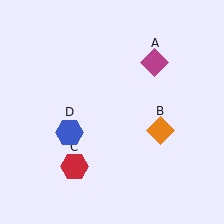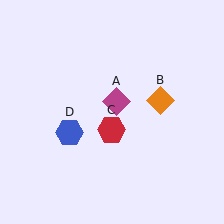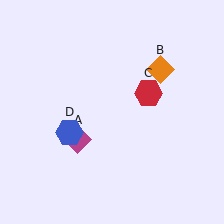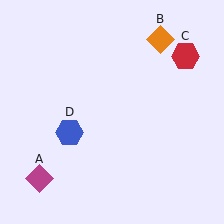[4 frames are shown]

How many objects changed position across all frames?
3 objects changed position: magenta diamond (object A), orange diamond (object B), red hexagon (object C).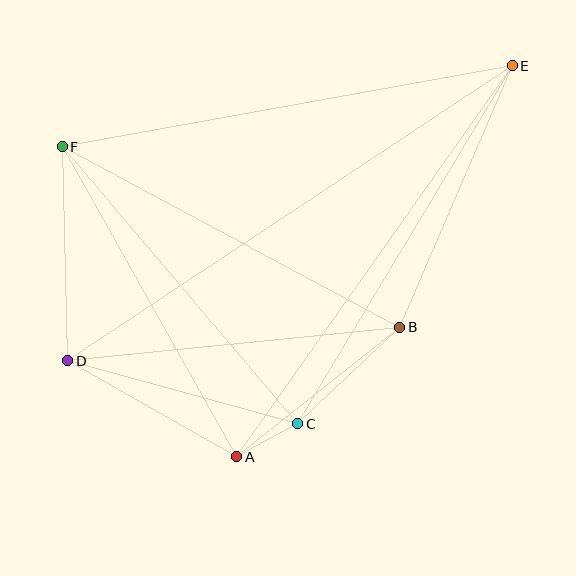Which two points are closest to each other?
Points A and C are closest to each other.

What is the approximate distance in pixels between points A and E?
The distance between A and E is approximately 478 pixels.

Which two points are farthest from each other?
Points D and E are farthest from each other.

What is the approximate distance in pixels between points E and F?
The distance between E and F is approximately 457 pixels.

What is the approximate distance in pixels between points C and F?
The distance between C and F is approximately 364 pixels.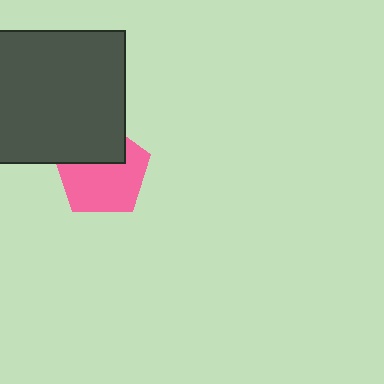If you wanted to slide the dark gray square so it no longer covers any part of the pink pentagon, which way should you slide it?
Slide it up — that is the most direct way to separate the two shapes.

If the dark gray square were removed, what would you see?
You would see the complete pink pentagon.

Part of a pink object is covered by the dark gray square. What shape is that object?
It is a pentagon.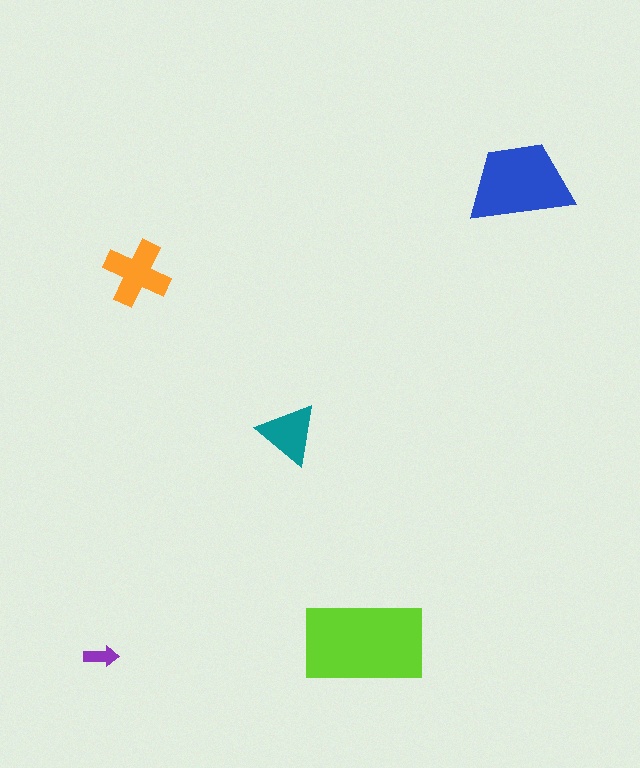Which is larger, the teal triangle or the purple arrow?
The teal triangle.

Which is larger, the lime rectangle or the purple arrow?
The lime rectangle.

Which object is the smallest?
The purple arrow.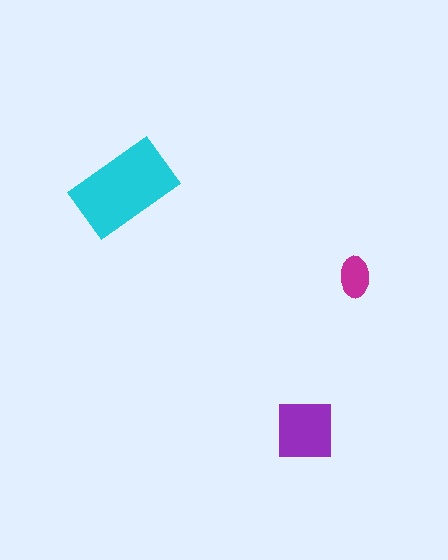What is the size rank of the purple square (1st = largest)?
2nd.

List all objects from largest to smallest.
The cyan rectangle, the purple square, the magenta ellipse.